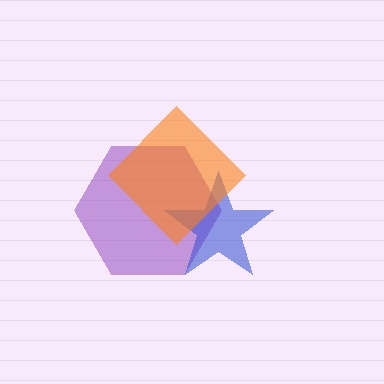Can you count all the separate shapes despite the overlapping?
Yes, there are 3 separate shapes.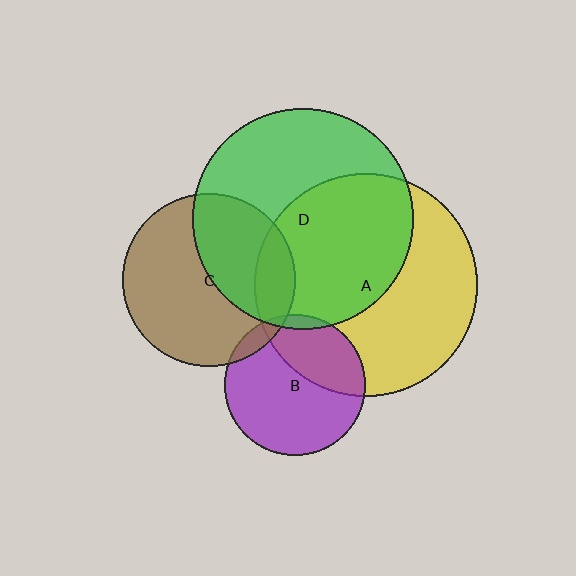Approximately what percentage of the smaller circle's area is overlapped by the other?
Approximately 5%.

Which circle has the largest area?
Circle A (yellow).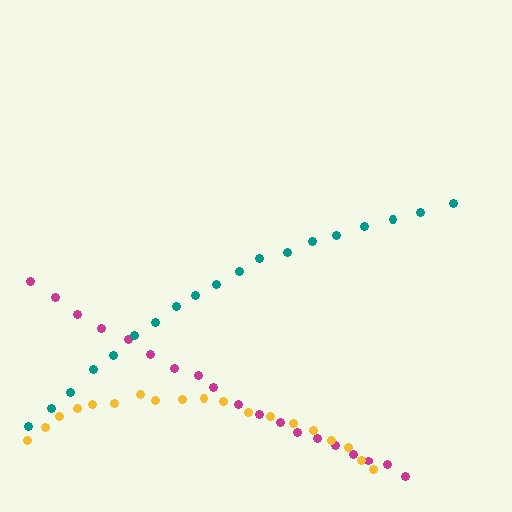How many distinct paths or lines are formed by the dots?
There are 3 distinct paths.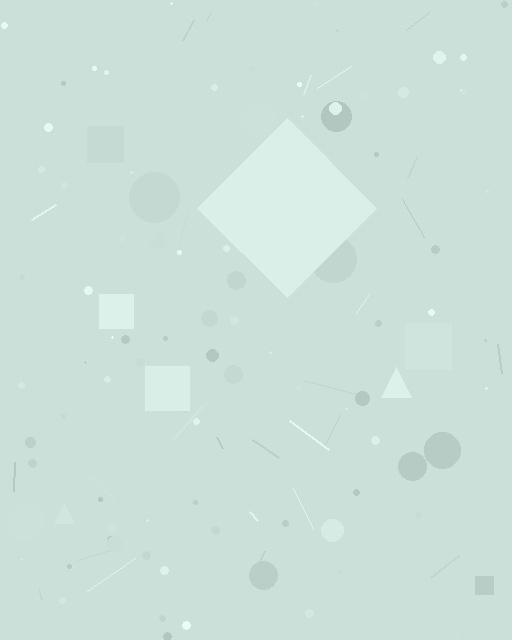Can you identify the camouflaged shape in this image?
The camouflaged shape is a diamond.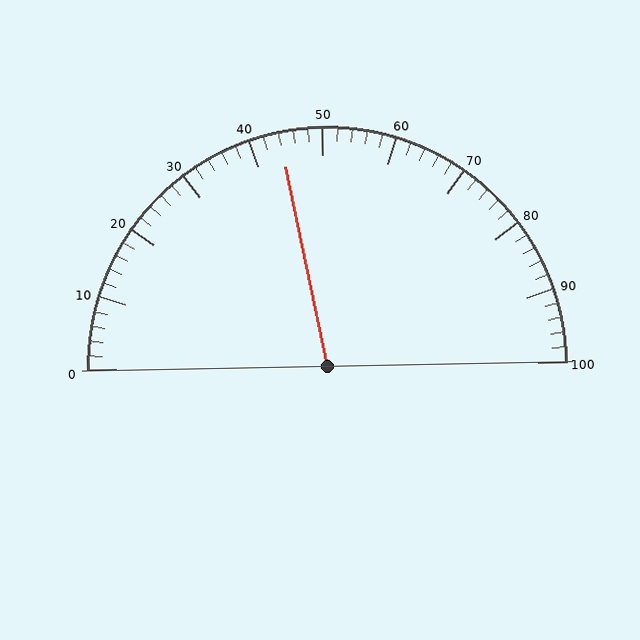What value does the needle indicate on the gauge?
The needle indicates approximately 44.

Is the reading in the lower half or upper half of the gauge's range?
The reading is in the lower half of the range (0 to 100).